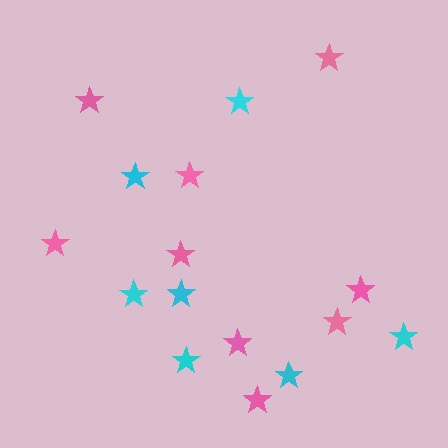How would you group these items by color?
There are 2 groups: one group of pink stars (9) and one group of cyan stars (7).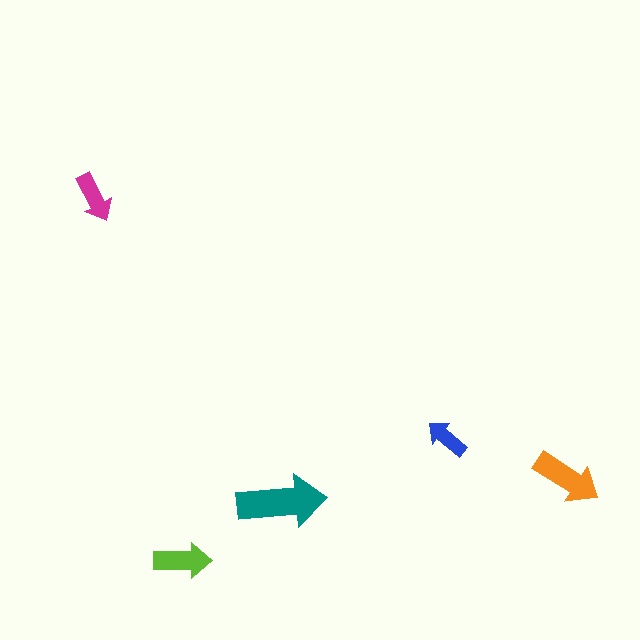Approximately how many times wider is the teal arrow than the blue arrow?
About 2 times wider.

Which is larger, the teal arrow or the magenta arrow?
The teal one.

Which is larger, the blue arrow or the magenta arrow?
The magenta one.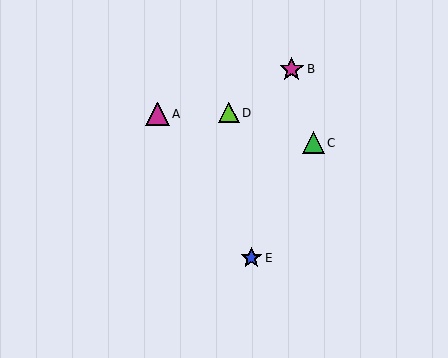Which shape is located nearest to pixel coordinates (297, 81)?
The magenta star (labeled B) at (292, 69) is nearest to that location.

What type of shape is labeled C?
Shape C is a green triangle.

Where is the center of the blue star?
The center of the blue star is at (251, 258).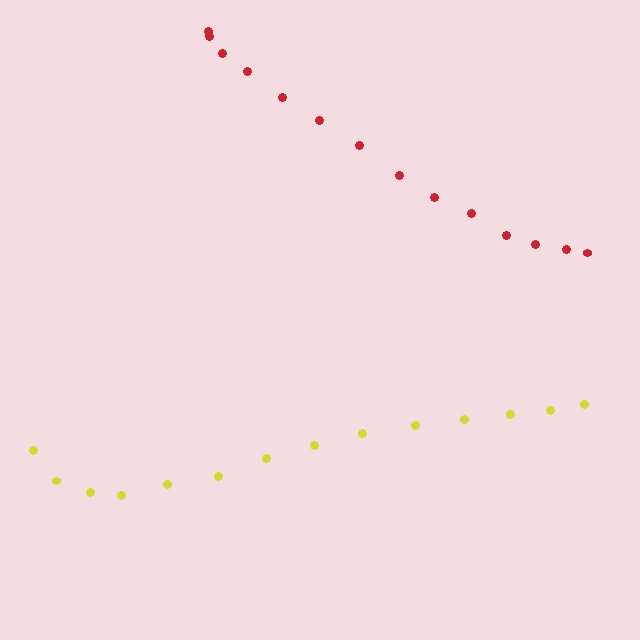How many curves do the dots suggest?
There are 2 distinct paths.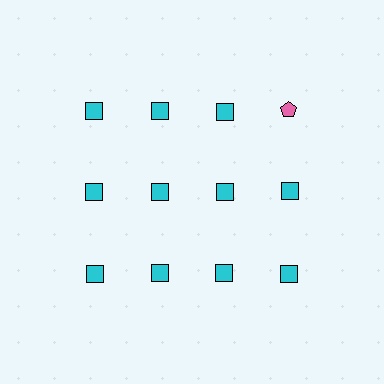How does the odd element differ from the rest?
It differs in both color (pink instead of cyan) and shape (pentagon instead of square).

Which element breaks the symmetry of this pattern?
The pink pentagon in the top row, second from right column breaks the symmetry. All other shapes are cyan squares.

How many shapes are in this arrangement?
There are 12 shapes arranged in a grid pattern.